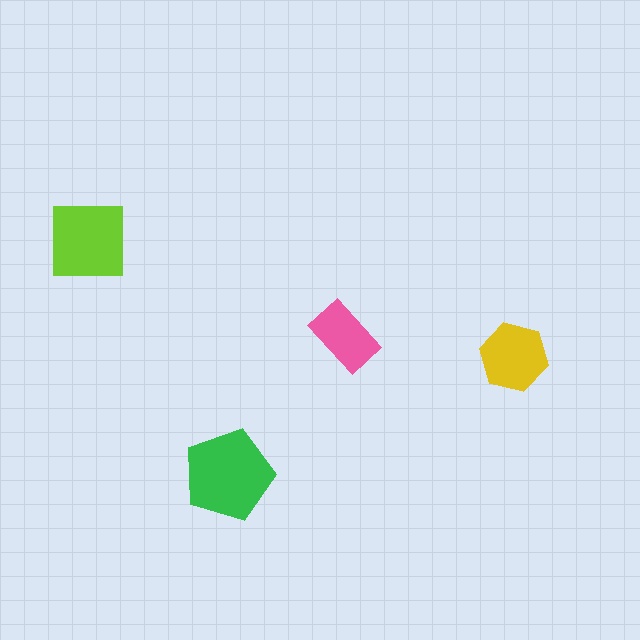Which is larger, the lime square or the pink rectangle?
The lime square.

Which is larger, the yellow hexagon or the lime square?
The lime square.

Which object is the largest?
The green pentagon.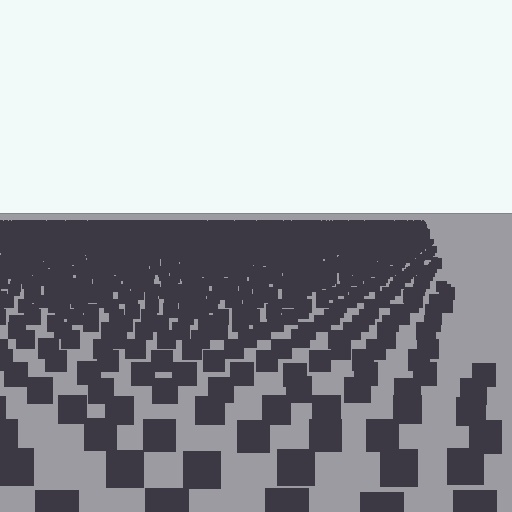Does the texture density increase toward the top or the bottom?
Density increases toward the top.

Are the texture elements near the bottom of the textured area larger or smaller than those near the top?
Larger. Near the bottom, elements are closer to the viewer and appear at a bigger on-screen size.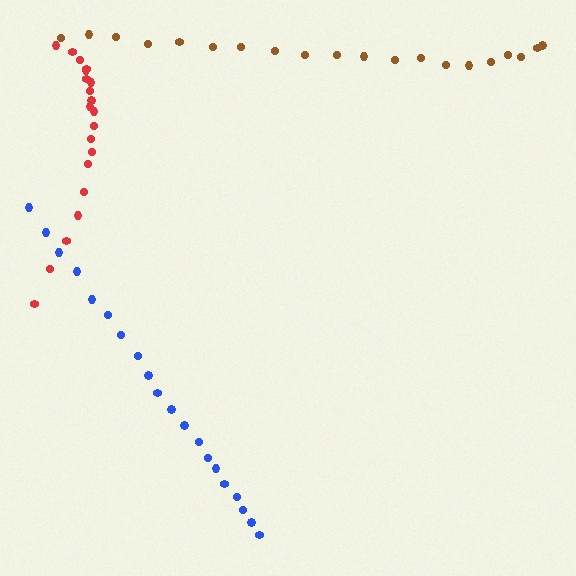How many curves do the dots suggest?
There are 3 distinct paths.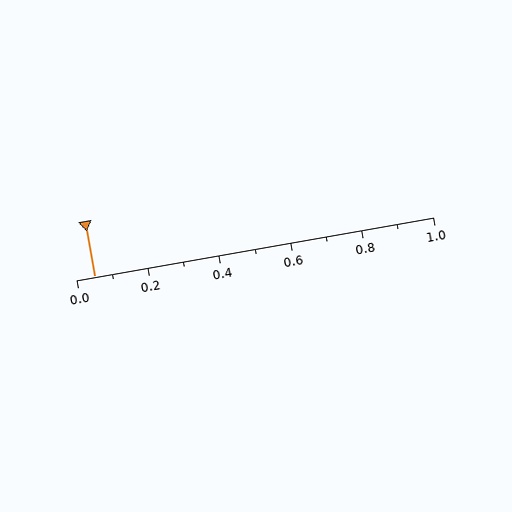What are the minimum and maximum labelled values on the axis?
The axis runs from 0.0 to 1.0.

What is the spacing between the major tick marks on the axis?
The major ticks are spaced 0.2 apart.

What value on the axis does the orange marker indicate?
The marker indicates approximately 0.05.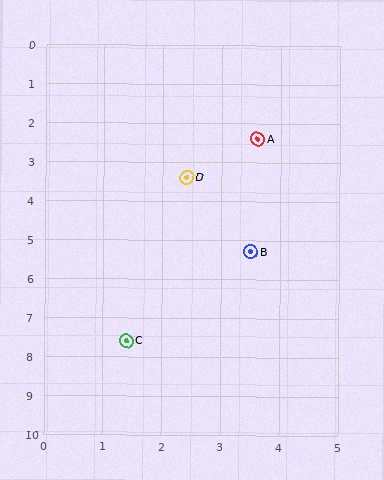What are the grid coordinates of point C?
Point C is at approximately (1.4, 7.6).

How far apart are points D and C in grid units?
Points D and C are about 4.3 grid units apart.